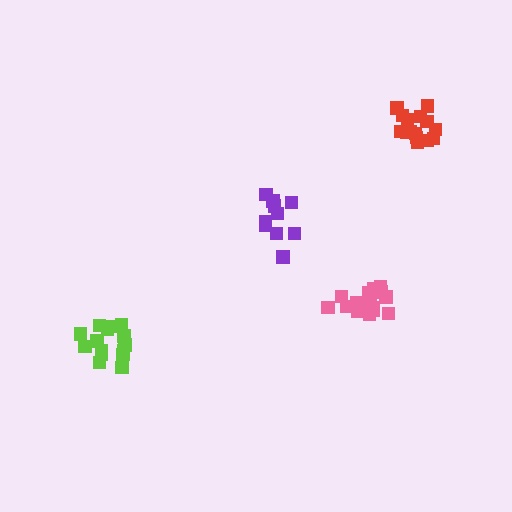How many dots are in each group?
Group 1: 16 dots, Group 2: 10 dots, Group 3: 15 dots, Group 4: 15 dots (56 total).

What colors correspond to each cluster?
The clusters are colored: pink, purple, lime, red.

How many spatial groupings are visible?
There are 4 spatial groupings.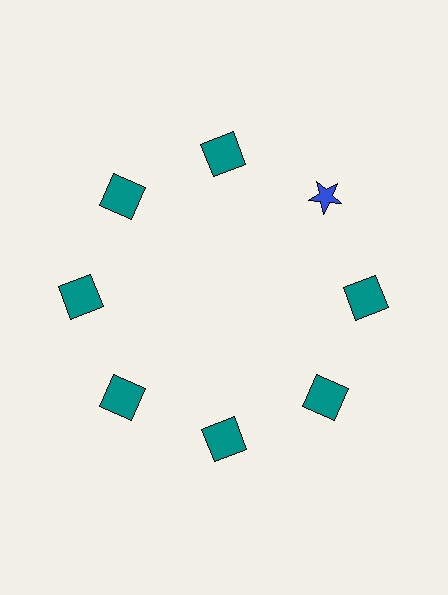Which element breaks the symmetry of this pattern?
The blue star at roughly the 2 o'clock position breaks the symmetry. All other shapes are teal squares.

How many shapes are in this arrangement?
There are 8 shapes arranged in a ring pattern.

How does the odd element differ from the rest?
It differs in both color (blue instead of teal) and shape (star instead of square).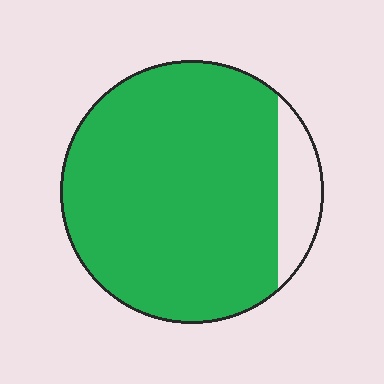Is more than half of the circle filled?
Yes.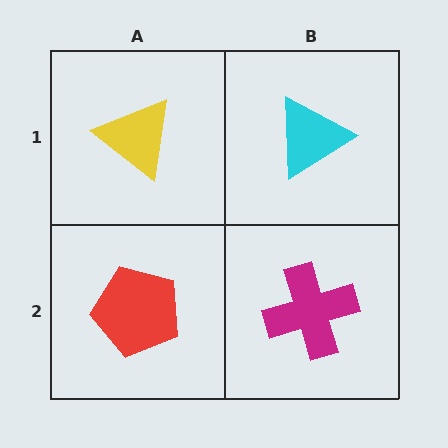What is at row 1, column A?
A yellow triangle.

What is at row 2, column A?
A red pentagon.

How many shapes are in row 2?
2 shapes.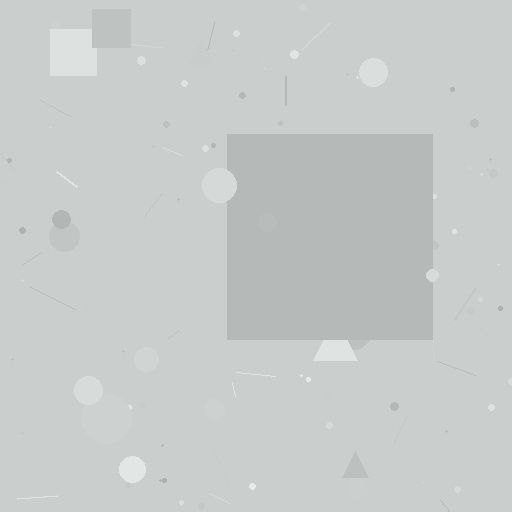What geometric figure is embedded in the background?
A square is embedded in the background.